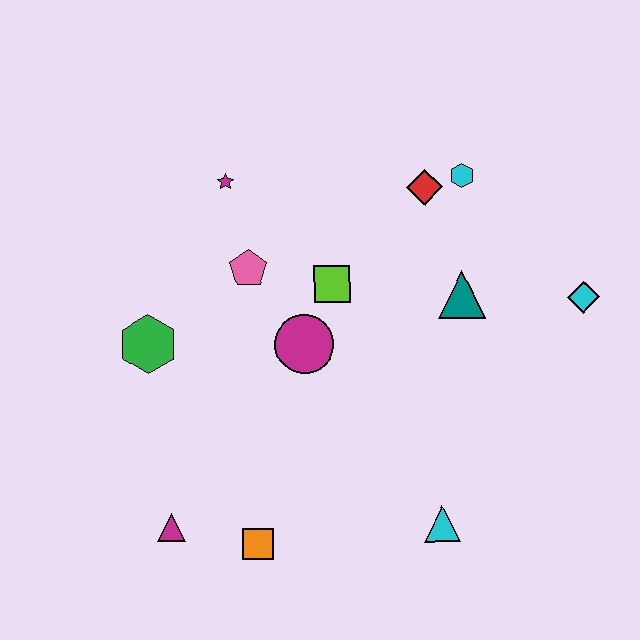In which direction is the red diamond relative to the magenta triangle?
The red diamond is above the magenta triangle.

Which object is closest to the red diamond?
The cyan hexagon is closest to the red diamond.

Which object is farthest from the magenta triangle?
The cyan diamond is farthest from the magenta triangle.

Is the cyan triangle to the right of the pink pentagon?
Yes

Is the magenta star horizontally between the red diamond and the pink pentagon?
No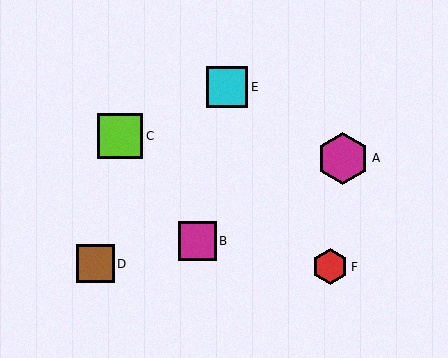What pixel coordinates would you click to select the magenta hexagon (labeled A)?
Click at (343, 158) to select the magenta hexagon A.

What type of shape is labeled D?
Shape D is a brown square.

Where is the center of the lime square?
The center of the lime square is at (120, 136).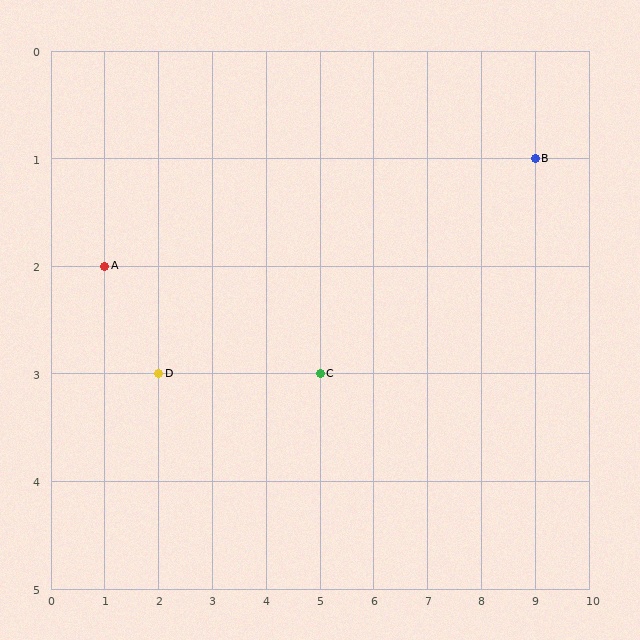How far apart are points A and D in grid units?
Points A and D are 1 column and 1 row apart (about 1.4 grid units diagonally).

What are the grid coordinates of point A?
Point A is at grid coordinates (1, 2).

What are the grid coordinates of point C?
Point C is at grid coordinates (5, 3).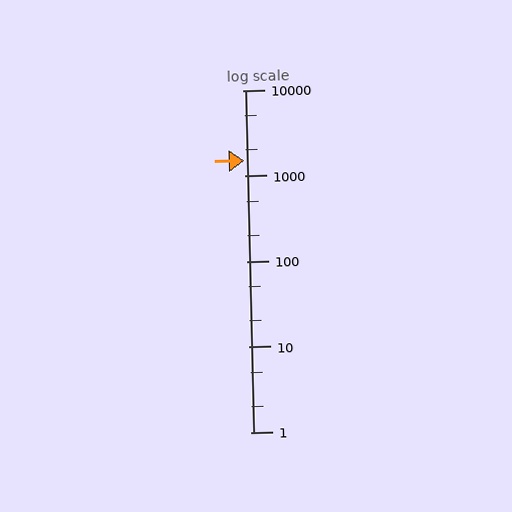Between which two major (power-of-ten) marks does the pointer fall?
The pointer is between 1000 and 10000.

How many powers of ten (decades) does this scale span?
The scale spans 4 decades, from 1 to 10000.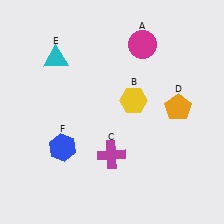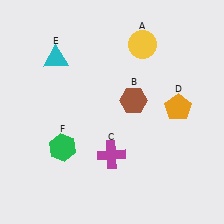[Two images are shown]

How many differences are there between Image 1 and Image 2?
There are 3 differences between the two images.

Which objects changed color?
A changed from magenta to yellow. B changed from yellow to brown. F changed from blue to green.